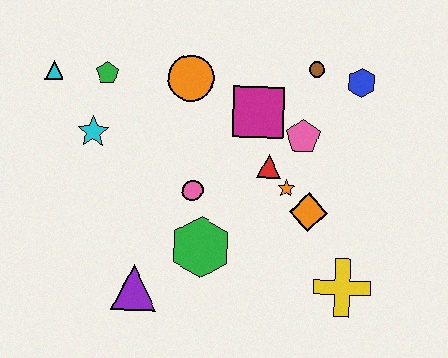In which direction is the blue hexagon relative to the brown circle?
The blue hexagon is to the right of the brown circle.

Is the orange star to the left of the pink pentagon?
Yes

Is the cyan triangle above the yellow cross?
Yes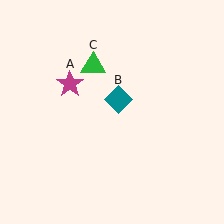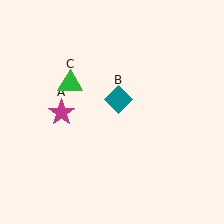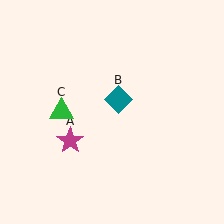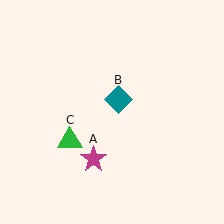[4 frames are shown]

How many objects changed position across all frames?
2 objects changed position: magenta star (object A), green triangle (object C).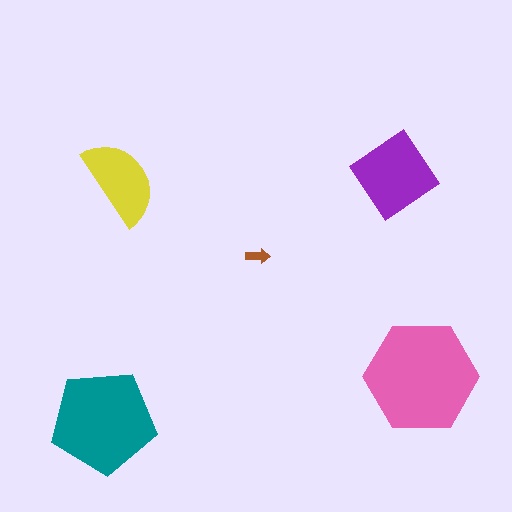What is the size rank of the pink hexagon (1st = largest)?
1st.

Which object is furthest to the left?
The teal pentagon is leftmost.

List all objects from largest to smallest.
The pink hexagon, the teal pentagon, the purple diamond, the yellow semicircle, the brown arrow.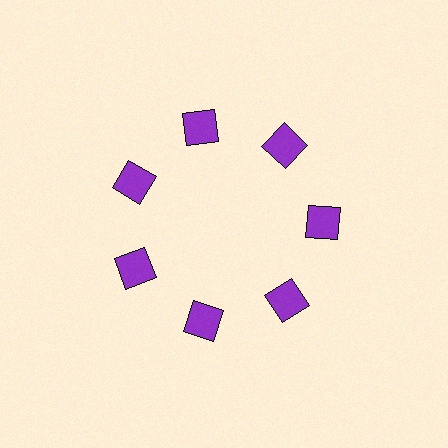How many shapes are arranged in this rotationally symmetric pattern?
There are 7 shapes, arranged in 7 groups of 1.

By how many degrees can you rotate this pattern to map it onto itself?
The pattern maps onto itself every 51 degrees of rotation.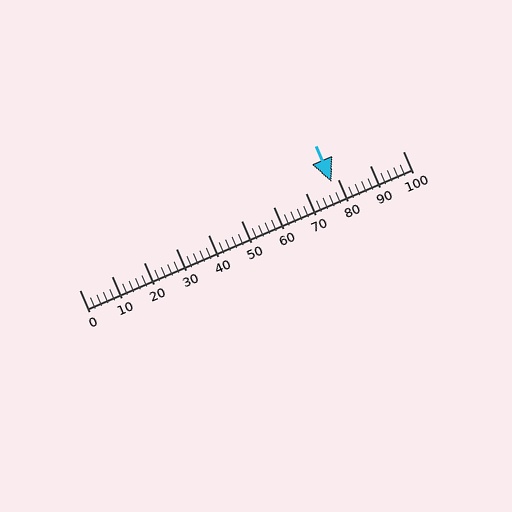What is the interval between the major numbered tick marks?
The major tick marks are spaced 10 units apart.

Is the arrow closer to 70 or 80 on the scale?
The arrow is closer to 80.